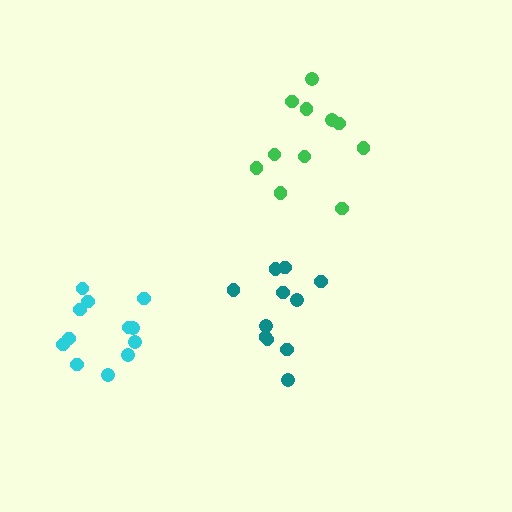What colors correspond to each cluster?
The clusters are colored: green, cyan, teal.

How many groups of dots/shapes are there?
There are 3 groups.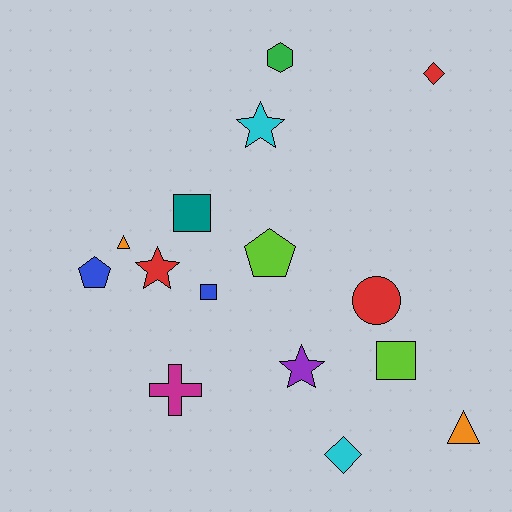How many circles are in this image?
There is 1 circle.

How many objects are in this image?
There are 15 objects.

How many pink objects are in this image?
There are no pink objects.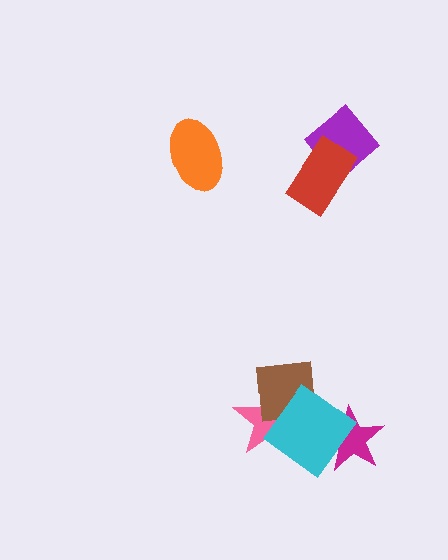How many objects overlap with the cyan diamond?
3 objects overlap with the cyan diamond.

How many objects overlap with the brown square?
2 objects overlap with the brown square.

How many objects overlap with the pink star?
2 objects overlap with the pink star.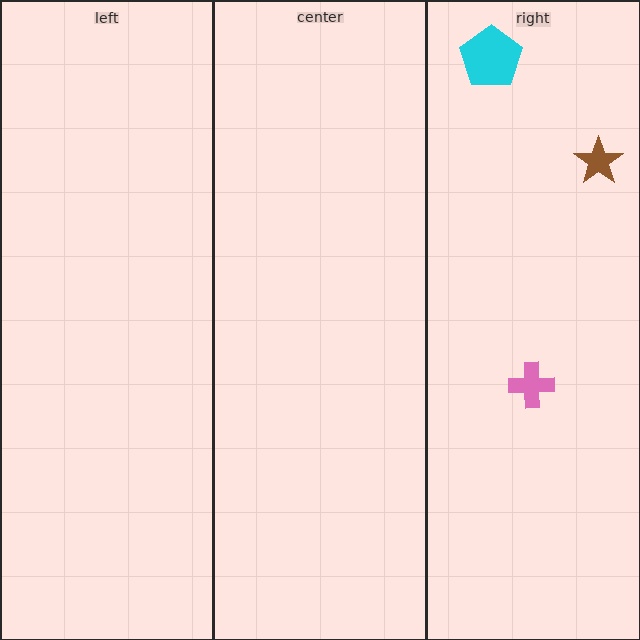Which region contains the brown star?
The right region.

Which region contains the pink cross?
The right region.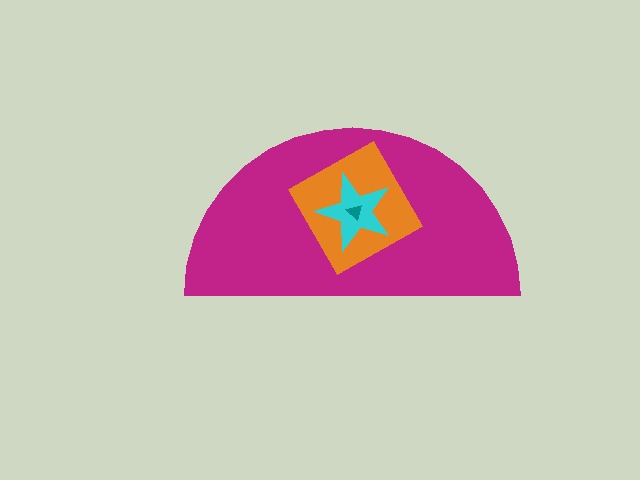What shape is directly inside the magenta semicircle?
The orange square.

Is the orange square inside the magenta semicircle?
Yes.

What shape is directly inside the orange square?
The cyan star.